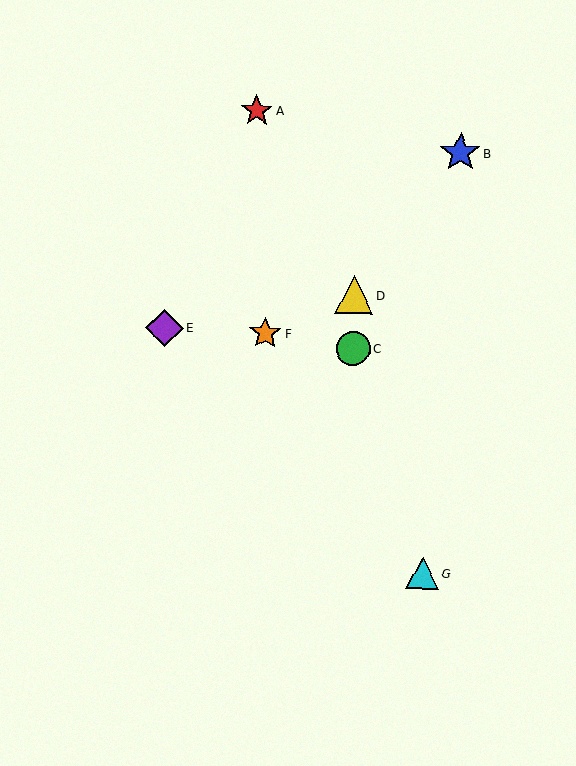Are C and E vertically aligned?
No, C is at x≈353 and E is at x≈165.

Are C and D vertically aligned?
Yes, both are at x≈353.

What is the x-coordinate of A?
Object A is at x≈257.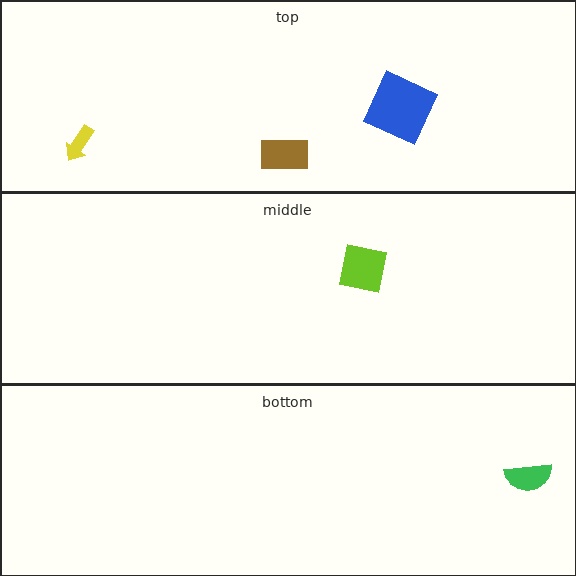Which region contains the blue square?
The top region.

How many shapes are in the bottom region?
1.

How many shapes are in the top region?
3.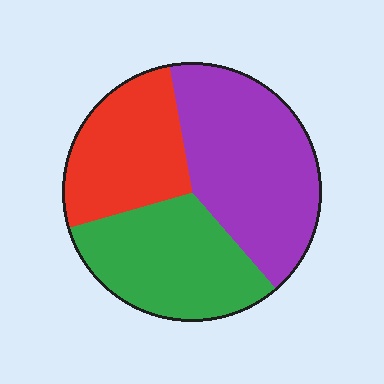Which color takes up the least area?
Red, at roughly 25%.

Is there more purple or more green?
Purple.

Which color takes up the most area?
Purple, at roughly 40%.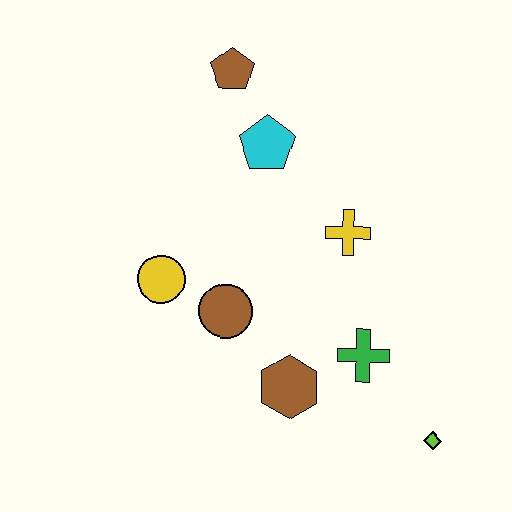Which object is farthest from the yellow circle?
The lime diamond is farthest from the yellow circle.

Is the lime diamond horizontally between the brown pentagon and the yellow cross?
No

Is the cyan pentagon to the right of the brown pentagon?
Yes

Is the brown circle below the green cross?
No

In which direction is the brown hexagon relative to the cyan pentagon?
The brown hexagon is below the cyan pentagon.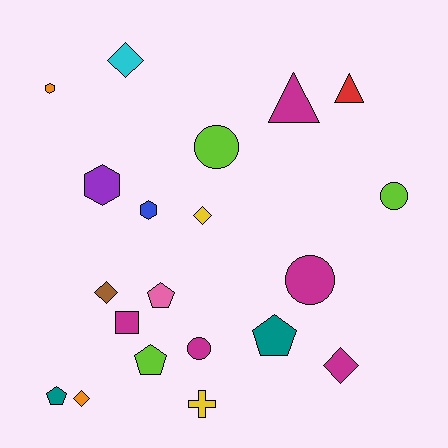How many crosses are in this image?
There is 1 cross.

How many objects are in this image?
There are 20 objects.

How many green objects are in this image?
There are no green objects.